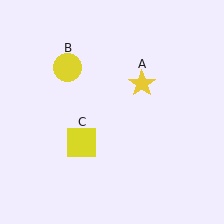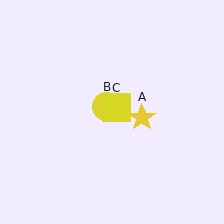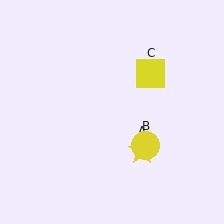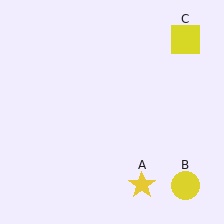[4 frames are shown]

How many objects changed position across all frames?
3 objects changed position: yellow star (object A), yellow circle (object B), yellow square (object C).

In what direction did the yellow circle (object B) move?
The yellow circle (object B) moved down and to the right.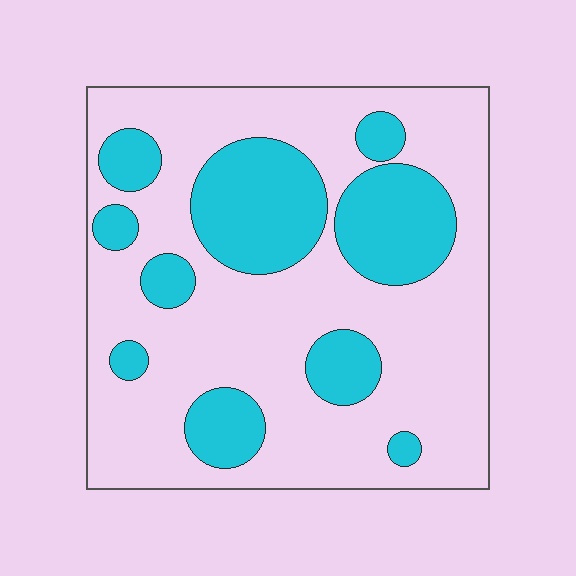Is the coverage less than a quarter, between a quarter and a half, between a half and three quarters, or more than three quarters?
Between a quarter and a half.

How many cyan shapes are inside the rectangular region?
10.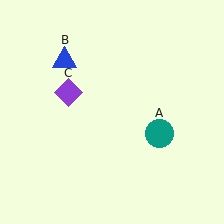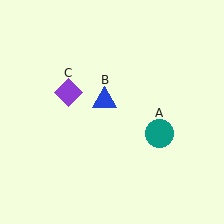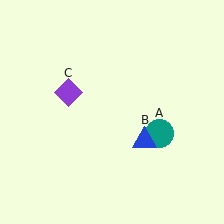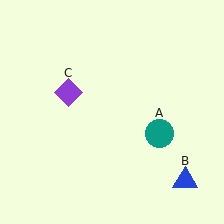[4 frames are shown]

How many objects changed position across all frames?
1 object changed position: blue triangle (object B).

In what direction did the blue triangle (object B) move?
The blue triangle (object B) moved down and to the right.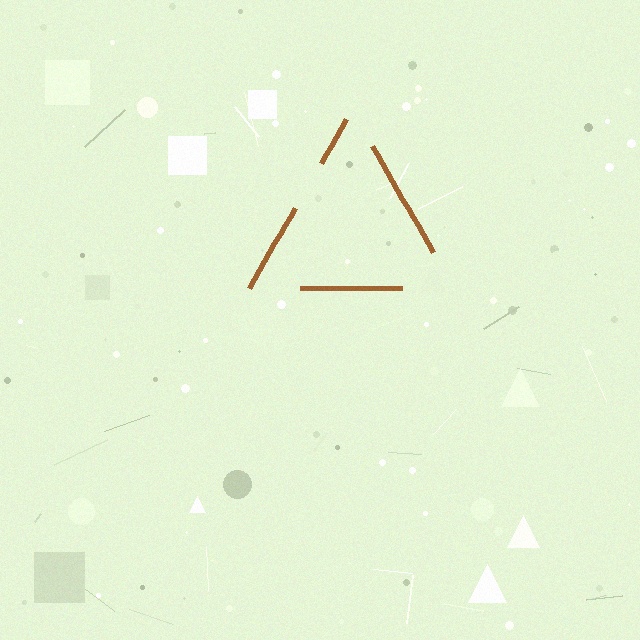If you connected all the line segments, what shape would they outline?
They would outline a triangle.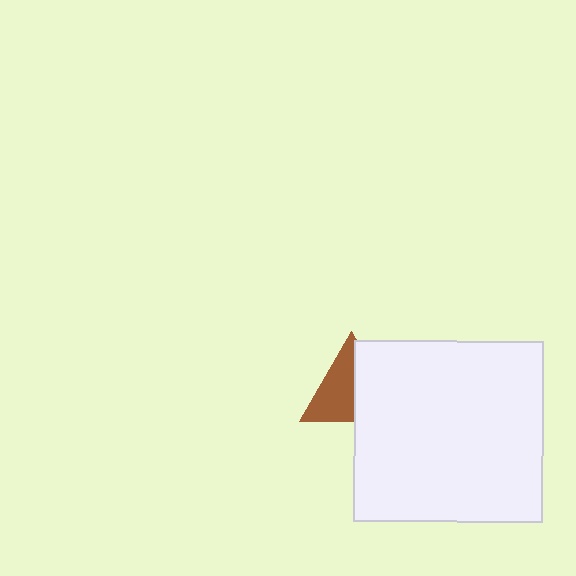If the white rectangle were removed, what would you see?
You would see the complete brown triangle.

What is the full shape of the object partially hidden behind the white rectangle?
The partially hidden object is a brown triangle.